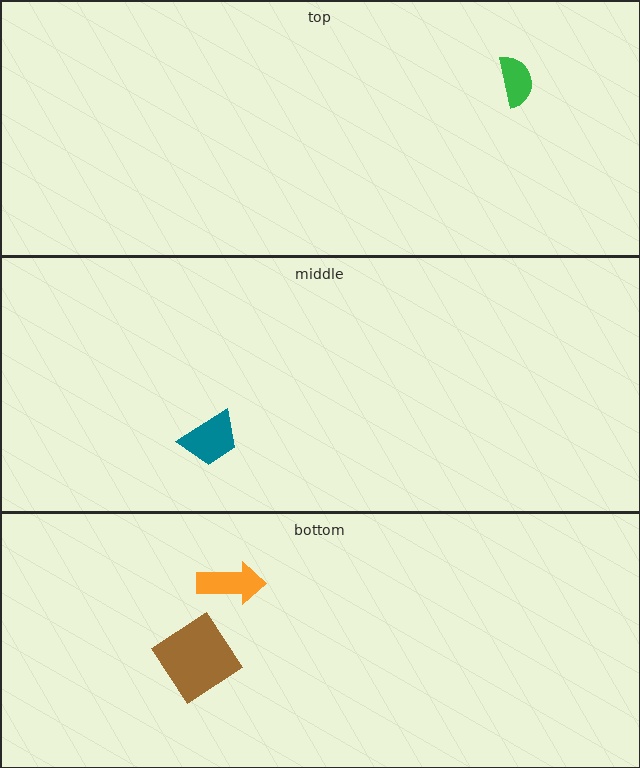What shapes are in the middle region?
The teal trapezoid.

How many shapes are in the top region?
1.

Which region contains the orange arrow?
The bottom region.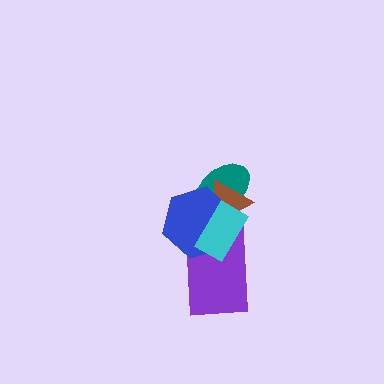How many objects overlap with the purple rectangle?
3 objects overlap with the purple rectangle.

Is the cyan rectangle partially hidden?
No, no other shape covers it.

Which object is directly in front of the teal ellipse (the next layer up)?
The brown triangle is directly in front of the teal ellipse.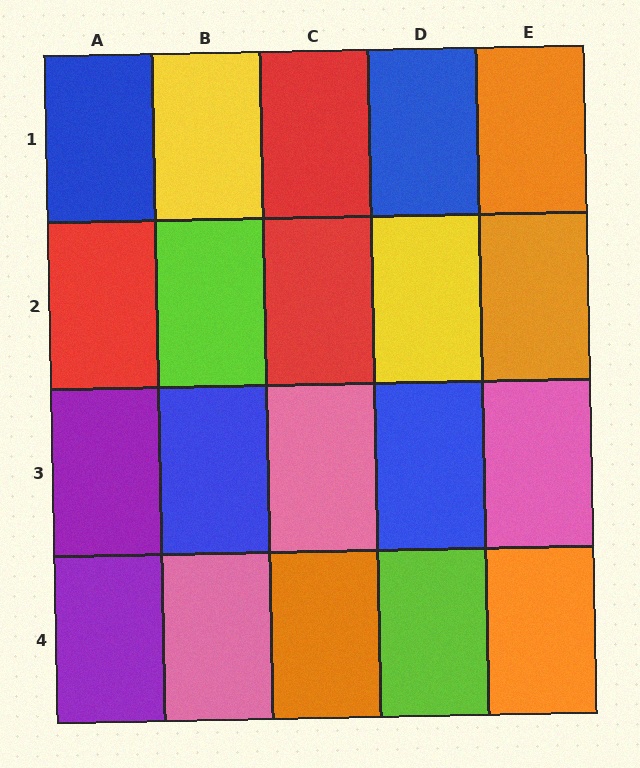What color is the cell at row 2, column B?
Lime.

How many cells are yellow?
2 cells are yellow.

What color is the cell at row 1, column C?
Red.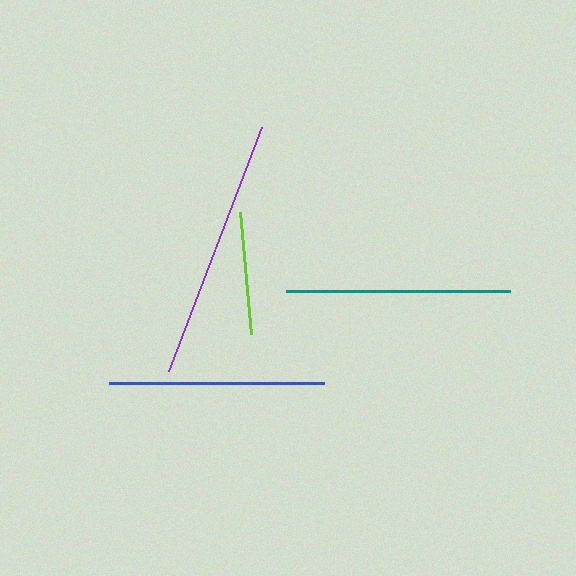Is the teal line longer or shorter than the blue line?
The teal line is longer than the blue line.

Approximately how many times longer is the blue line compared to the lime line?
The blue line is approximately 1.8 times the length of the lime line.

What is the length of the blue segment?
The blue segment is approximately 216 pixels long.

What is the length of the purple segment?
The purple segment is approximately 261 pixels long.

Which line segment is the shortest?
The lime line is the shortest at approximately 123 pixels.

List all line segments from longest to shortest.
From longest to shortest: purple, teal, blue, lime.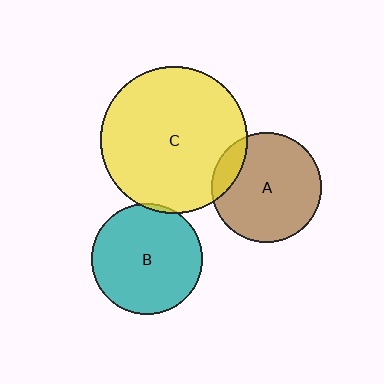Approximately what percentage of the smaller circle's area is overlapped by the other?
Approximately 5%.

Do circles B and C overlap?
Yes.